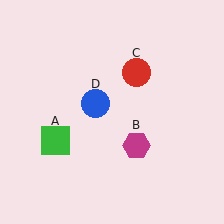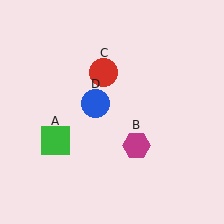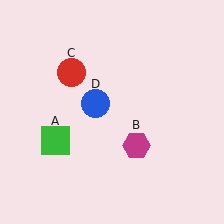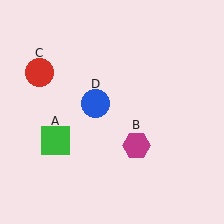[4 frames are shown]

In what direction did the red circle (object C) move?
The red circle (object C) moved left.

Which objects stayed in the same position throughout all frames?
Green square (object A) and magenta hexagon (object B) and blue circle (object D) remained stationary.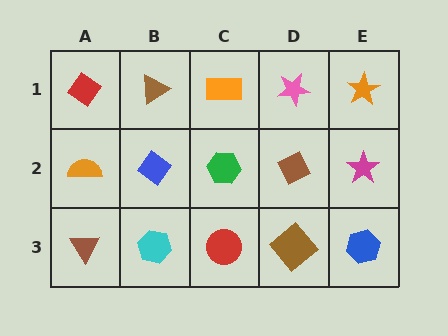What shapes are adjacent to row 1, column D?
A brown diamond (row 2, column D), an orange rectangle (row 1, column C), an orange star (row 1, column E).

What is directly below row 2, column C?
A red circle.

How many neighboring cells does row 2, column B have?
4.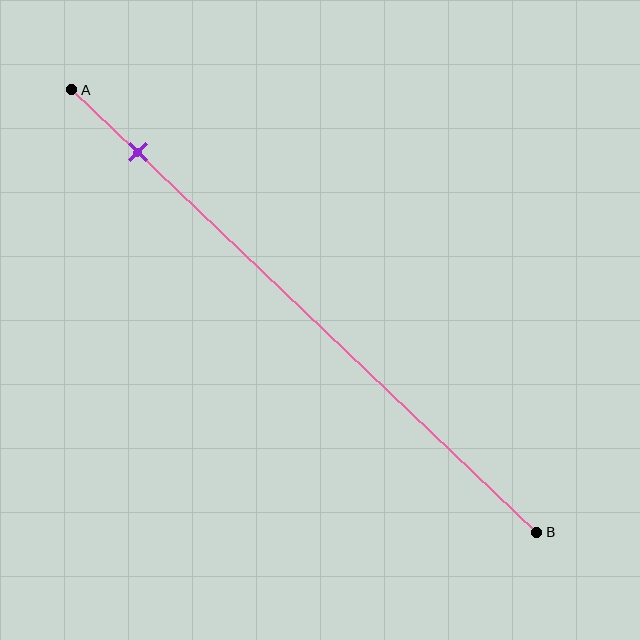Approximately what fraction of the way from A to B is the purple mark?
The purple mark is approximately 15% of the way from A to B.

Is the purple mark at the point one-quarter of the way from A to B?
No, the mark is at about 15% from A, not at the 25% one-quarter point.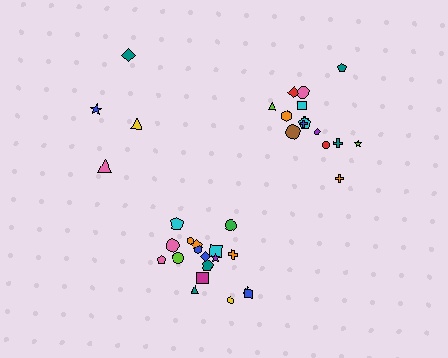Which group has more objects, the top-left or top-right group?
The top-right group.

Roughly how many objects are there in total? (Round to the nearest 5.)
Roughly 35 objects in total.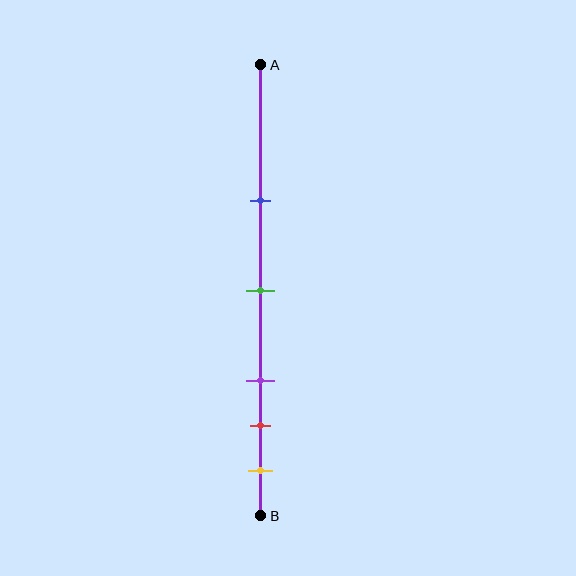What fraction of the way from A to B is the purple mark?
The purple mark is approximately 70% (0.7) of the way from A to B.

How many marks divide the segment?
There are 5 marks dividing the segment.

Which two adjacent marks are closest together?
The red and yellow marks are the closest adjacent pair.